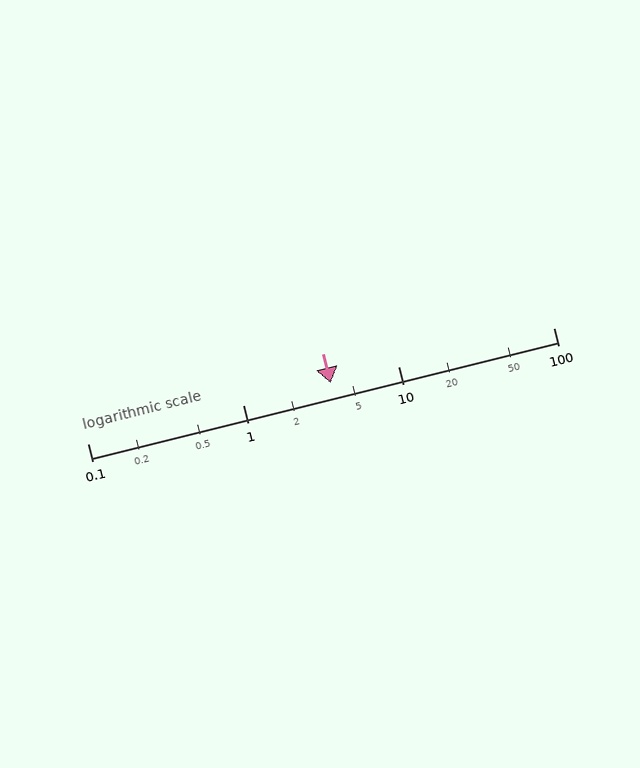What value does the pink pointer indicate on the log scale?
The pointer indicates approximately 3.7.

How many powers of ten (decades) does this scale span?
The scale spans 3 decades, from 0.1 to 100.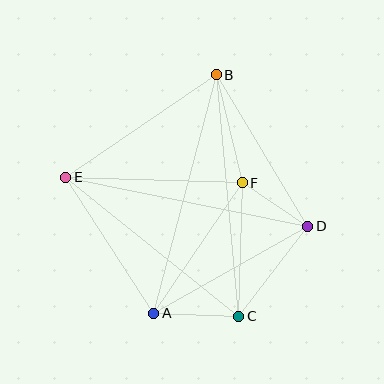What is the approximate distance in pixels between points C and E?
The distance between C and E is approximately 222 pixels.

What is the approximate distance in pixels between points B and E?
The distance between B and E is approximately 182 pixels.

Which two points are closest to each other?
Points D and F are closest to each other.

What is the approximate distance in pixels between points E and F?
The distance between E and F is approximately 177 pixels.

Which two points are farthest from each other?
Points D and E are farthest from each other.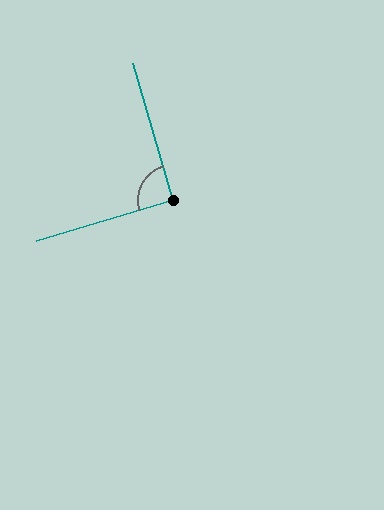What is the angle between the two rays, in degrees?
Approximately 90 degrees.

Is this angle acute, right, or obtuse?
It is approximately a right angle.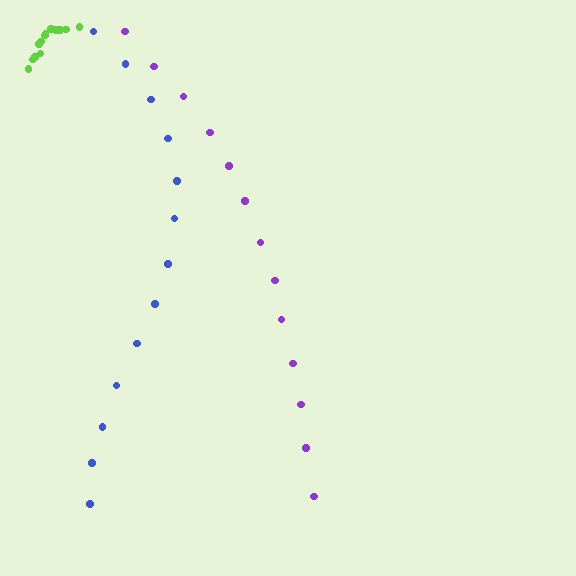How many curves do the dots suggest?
There are 3 distinct paths.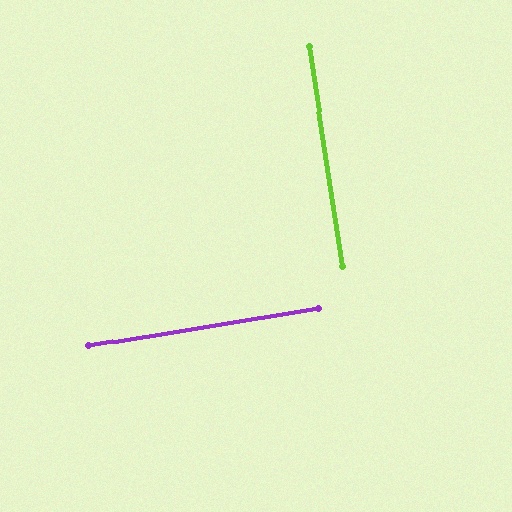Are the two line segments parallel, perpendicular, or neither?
Perpendicular — they meet at approximately 89°.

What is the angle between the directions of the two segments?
Approximately 89 degrees.